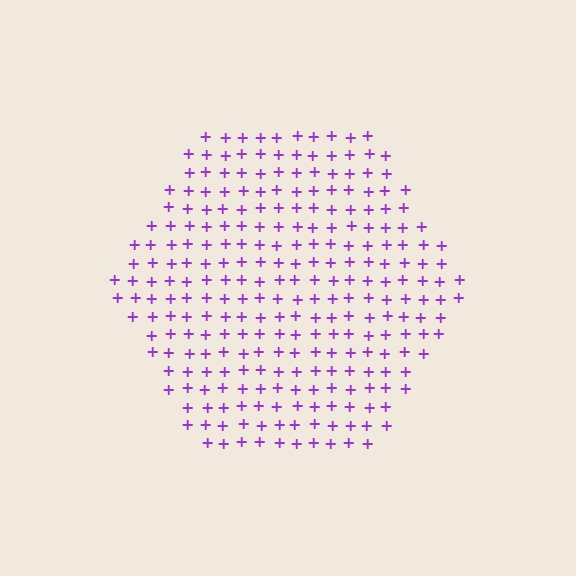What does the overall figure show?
The overall figure shows a hexagon.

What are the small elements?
The small elements are plus signs.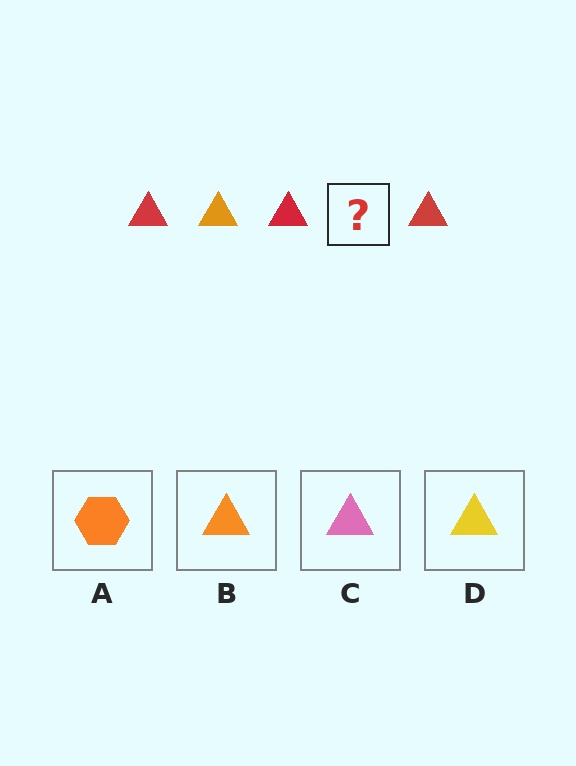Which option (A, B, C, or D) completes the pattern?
B.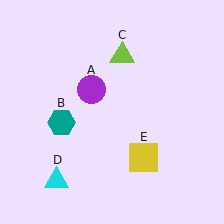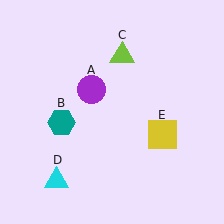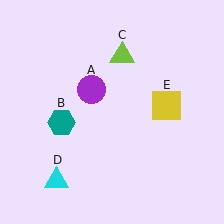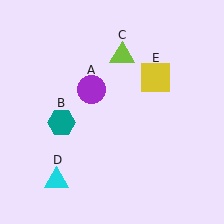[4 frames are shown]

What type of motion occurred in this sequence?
The yellow square (object E) rotated counterclockwise around the center of the scene.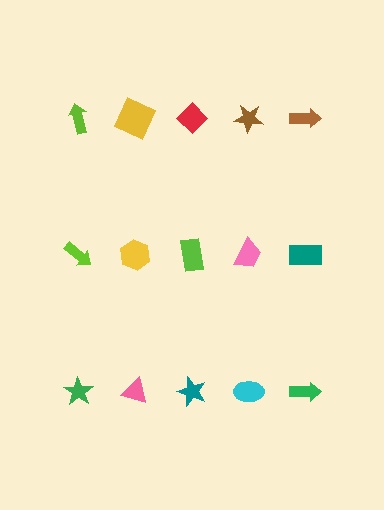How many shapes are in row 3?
5 shapes.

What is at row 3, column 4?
A cyan ellipse.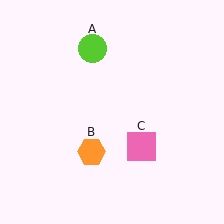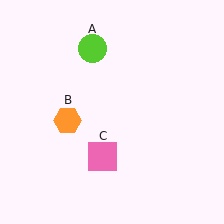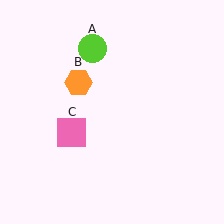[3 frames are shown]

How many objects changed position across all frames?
2 objects changed position: orange hexagon (object B), pink square (object C).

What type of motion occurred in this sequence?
The orange hexagon (object B), pink square (object C) rotated clockwise around the center of the scene.